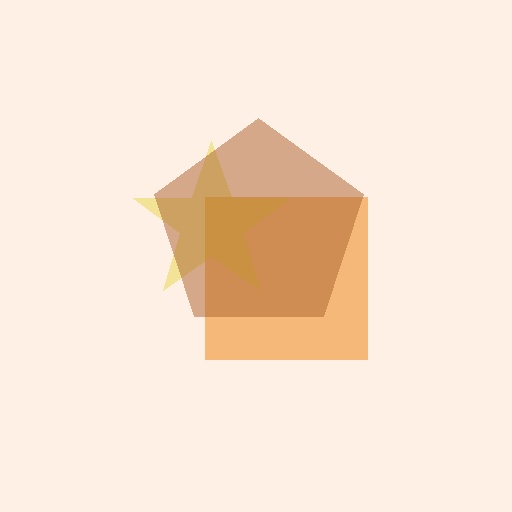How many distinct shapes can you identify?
There are 3 distinct shapes: an orange square, a yellow star, a brown pentagon.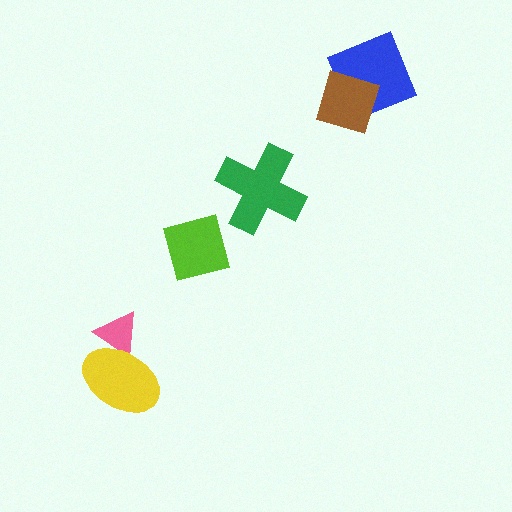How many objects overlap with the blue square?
1 object overlaps with the blue square.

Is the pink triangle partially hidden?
Yes, it is partially covered by another shape.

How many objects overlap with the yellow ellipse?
1 object overlaps with the yellow ellipse.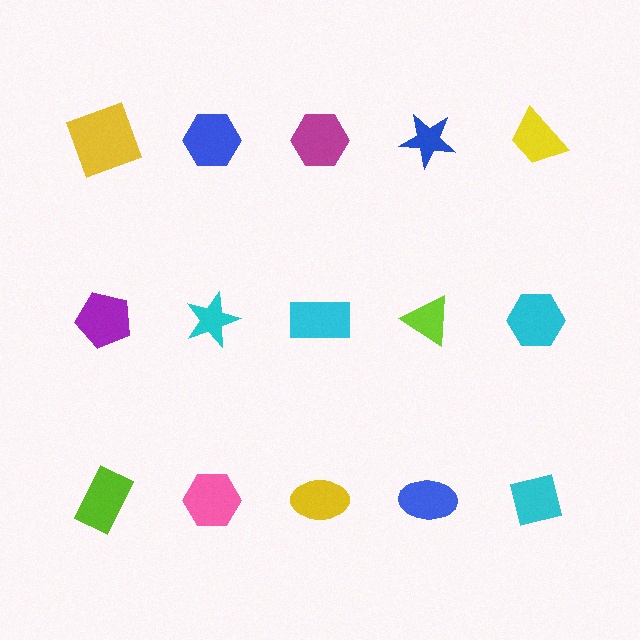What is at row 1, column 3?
A magenta hexagon.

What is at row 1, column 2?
A blue hexagon.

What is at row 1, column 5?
A yellow trapezoid.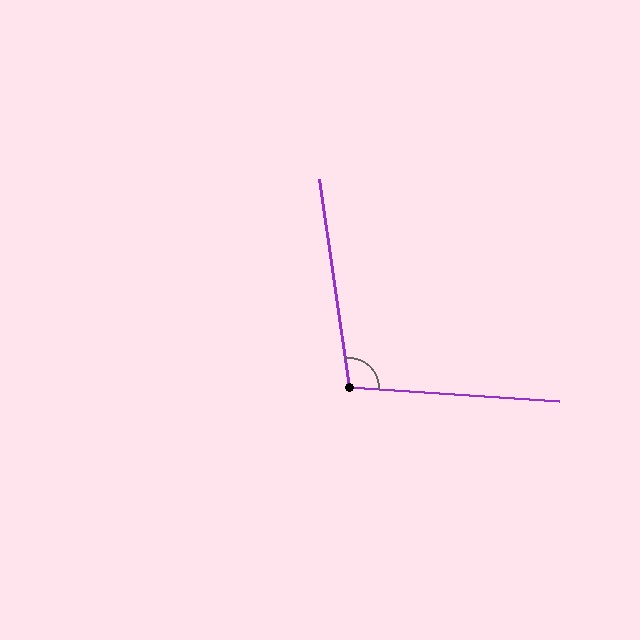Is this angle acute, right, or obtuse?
It is obtuse.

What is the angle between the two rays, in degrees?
Approximately 102 degrees.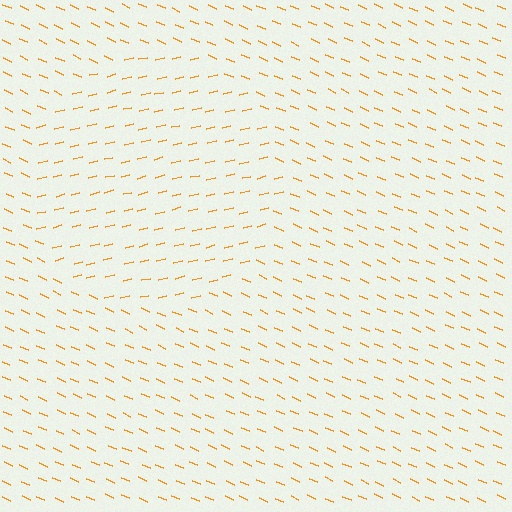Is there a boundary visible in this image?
Yes, there is a texture boundary formed by a change in line orientation.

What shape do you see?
I see a circle.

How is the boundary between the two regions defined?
The boundary is defined purely by a change in line orientation (approximately 37 degrees difference). All lines are the same color and thickness.